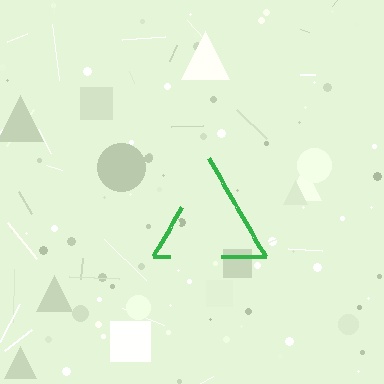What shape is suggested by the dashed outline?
The dashed outline suggests a triangle.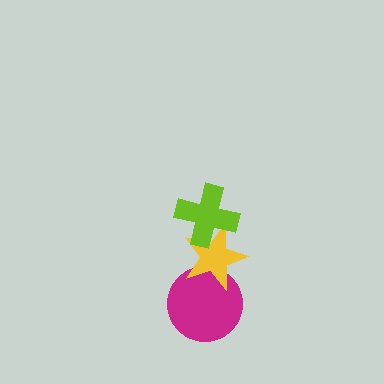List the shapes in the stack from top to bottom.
From top to bottom: the lime cross, the yellow star, the magenta circle.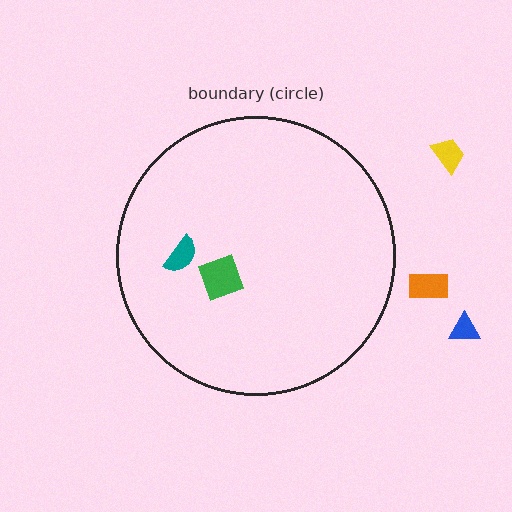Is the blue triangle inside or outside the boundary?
Outside.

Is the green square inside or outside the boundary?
Inside.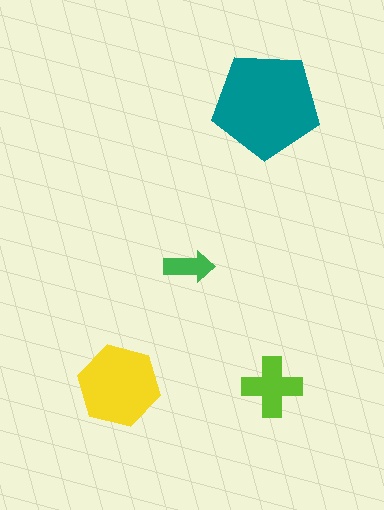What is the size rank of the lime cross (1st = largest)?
3rd.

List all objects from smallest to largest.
The green arrow, the lime cross, the yellow hexagon, the teal pentagon.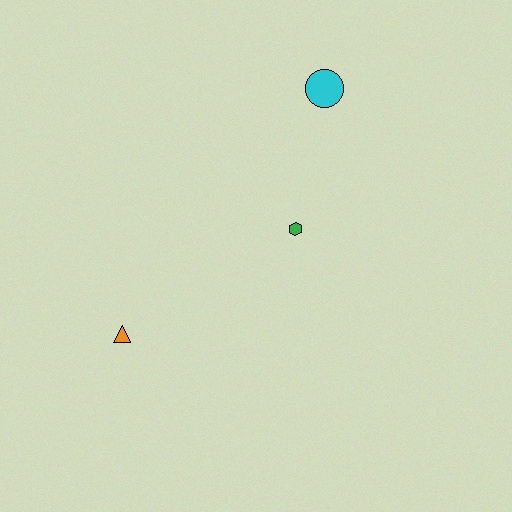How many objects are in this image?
There are 3 objects.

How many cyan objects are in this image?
There is 1 cyan object.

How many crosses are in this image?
There are no crosses.